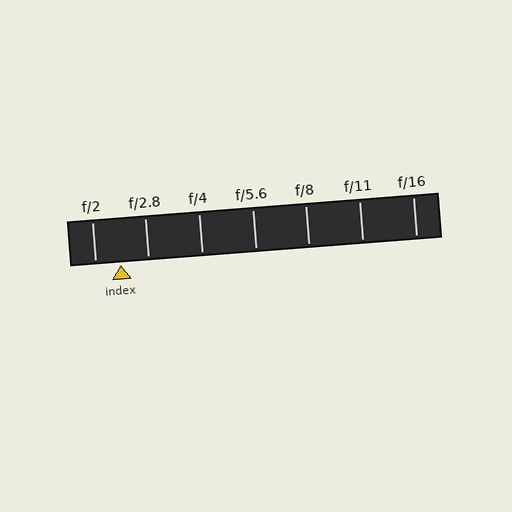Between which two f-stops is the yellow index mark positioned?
The index mark is between f/2 and f/2.8.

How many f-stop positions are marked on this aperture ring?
There are 7 f-stop positions marked.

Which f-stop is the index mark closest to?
The index mark is closest to f/2.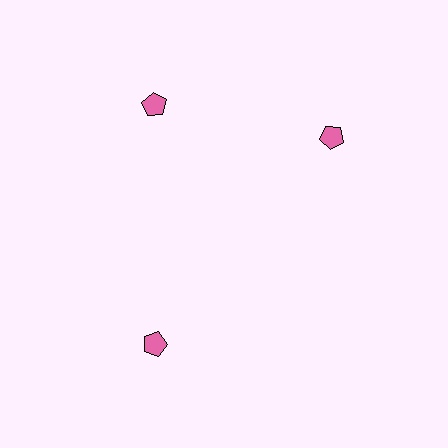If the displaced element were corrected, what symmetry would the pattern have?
It would have 3-fold rotational symmetry — the pattern would map onto itself every 120 degrees.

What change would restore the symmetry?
The symmetry would be restored by rotating it back into even spacing with its neighbors so that all 3 pentagons sit at equal angles and equal distance from the center.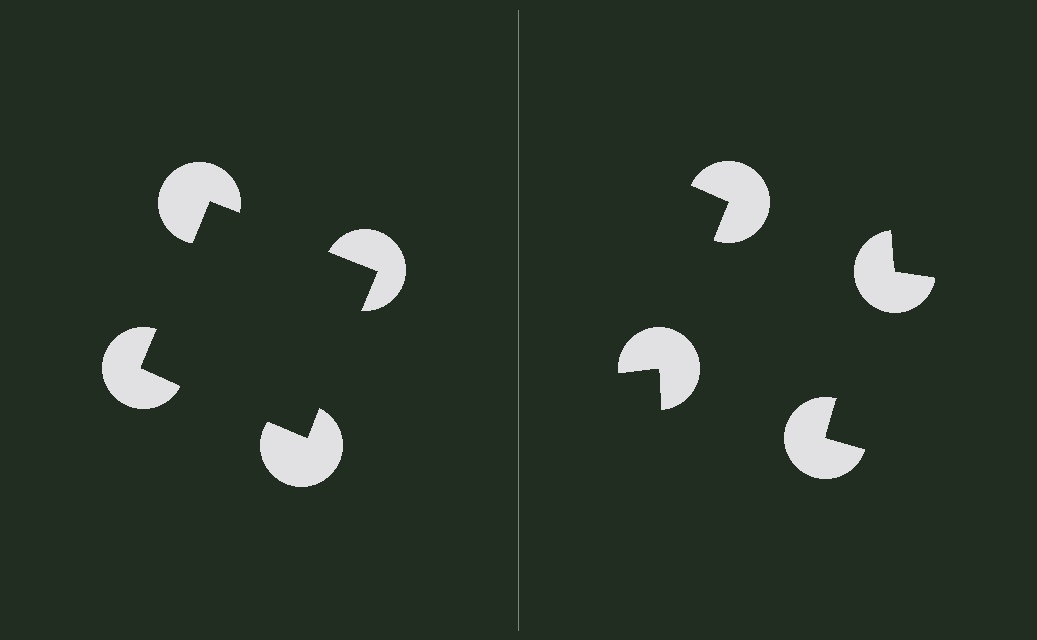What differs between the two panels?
The pac-man discs are positioned identically on both sides; only the wedge orientations differ. On the left they align to a square; on the right they are misaligned.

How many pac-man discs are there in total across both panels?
8 — 4 on each side.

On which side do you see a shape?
An illusory square appears on the left side. On the right side the wedge cuts are rotated, so no coherent shape forms.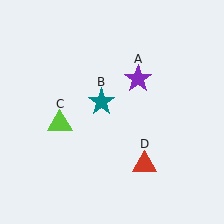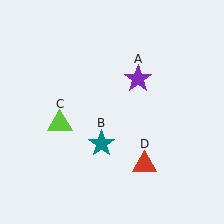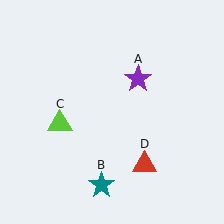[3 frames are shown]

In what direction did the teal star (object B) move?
The teal star (object B) moved down.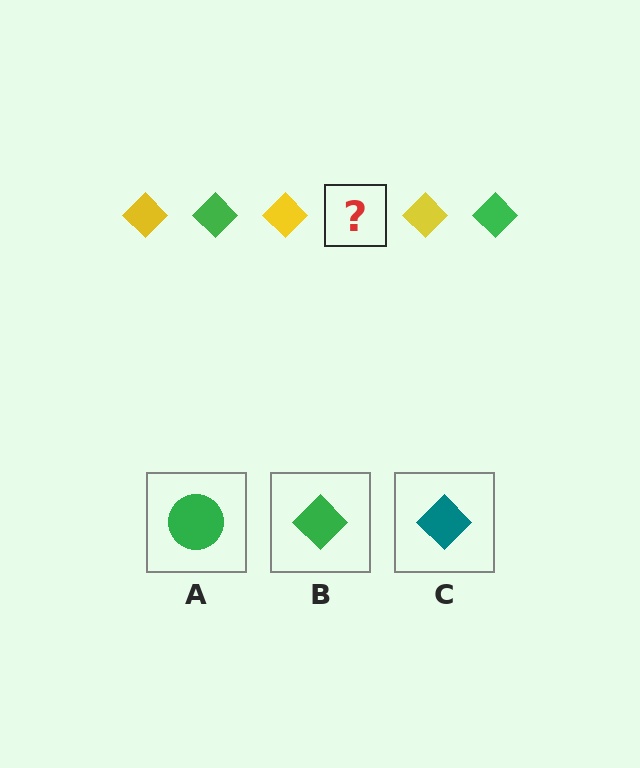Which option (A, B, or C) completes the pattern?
B.